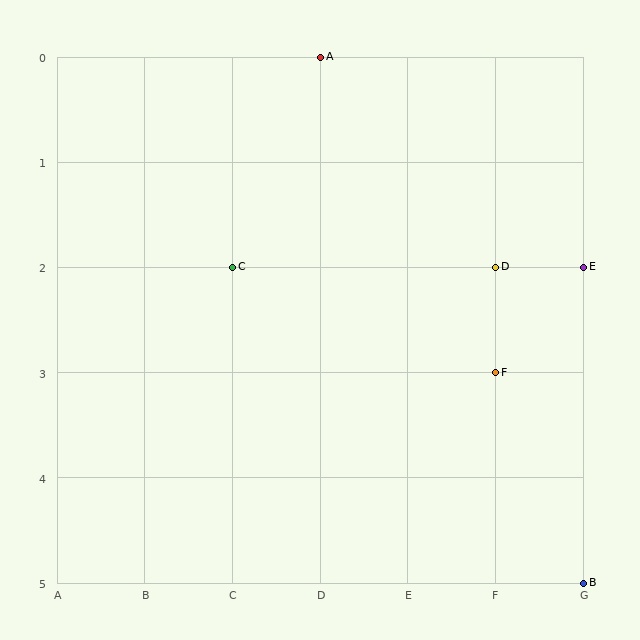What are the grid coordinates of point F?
Point F is at grid coordinates (F, 3).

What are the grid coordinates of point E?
Point E is at grid coordinates (G, 2).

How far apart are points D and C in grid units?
Points D and C are 3 columns apart.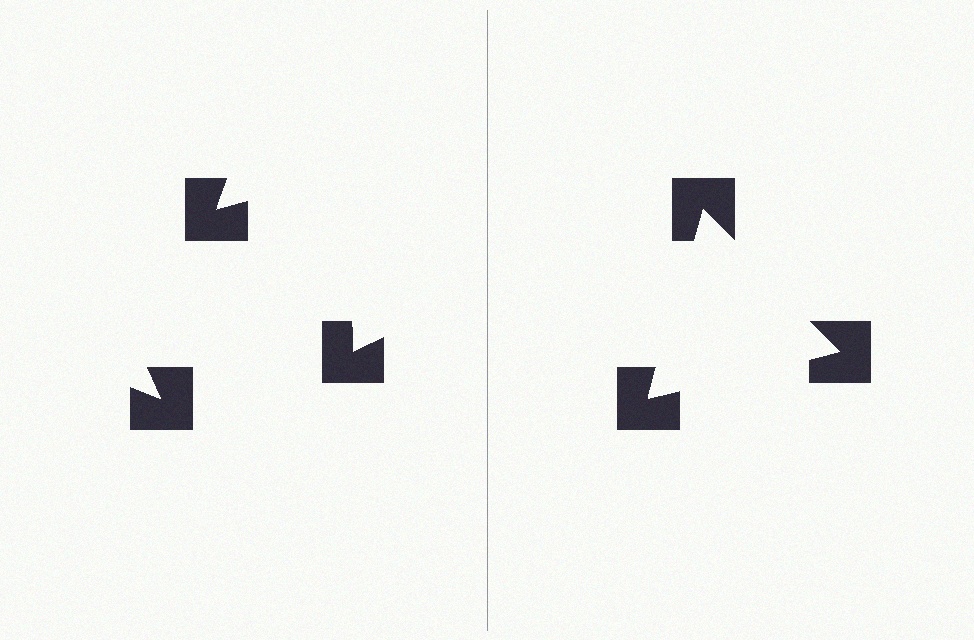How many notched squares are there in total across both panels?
6 — 3 on each side.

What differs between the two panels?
The notched squares are positioned identically on both sides; only the wedge orientations differ. On the right they align to a triangle; on the left they are misaligned.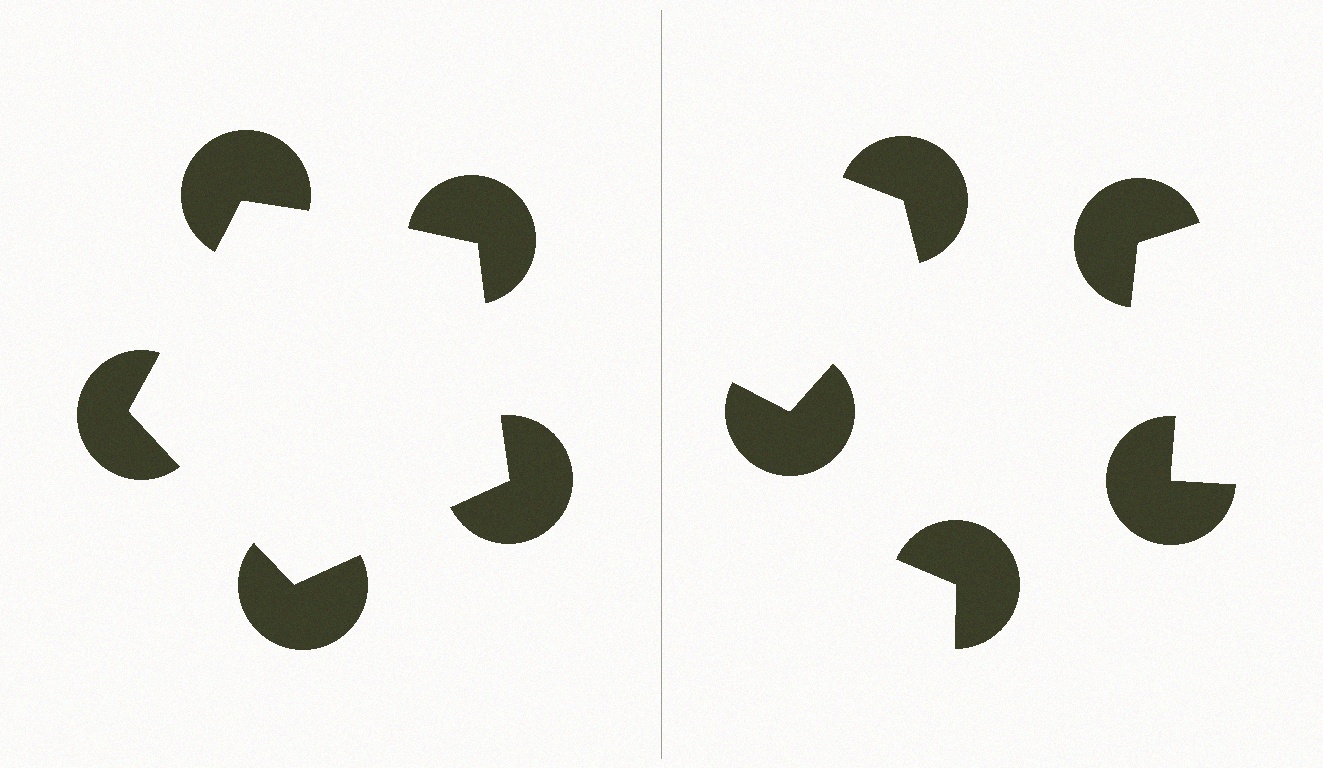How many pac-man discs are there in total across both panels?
10 — 5 on each side.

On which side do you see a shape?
An illusory pentagon appears on the left side. On the right side the wedge cuts are rotated, so no coherent shape forms.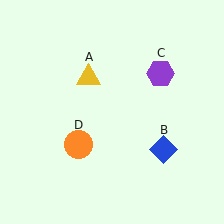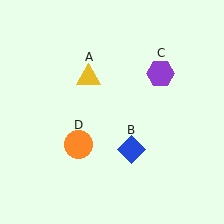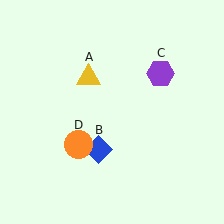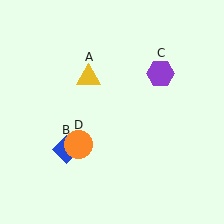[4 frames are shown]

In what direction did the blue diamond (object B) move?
The blue diamond (object B) moved left.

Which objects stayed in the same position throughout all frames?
Yellow triangle (object A) and purple hexagon (object C) and orange circle (object D) remained stationary.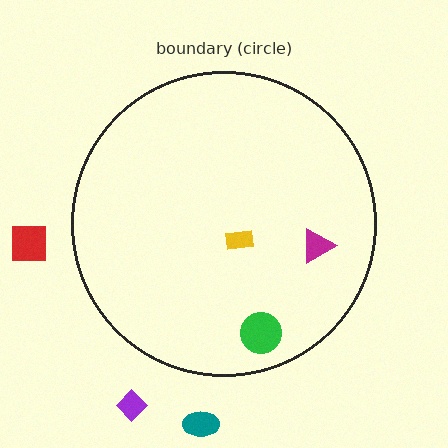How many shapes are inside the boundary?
3 inside, 3 outside.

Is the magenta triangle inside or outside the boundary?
Inside.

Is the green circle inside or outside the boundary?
Inside.